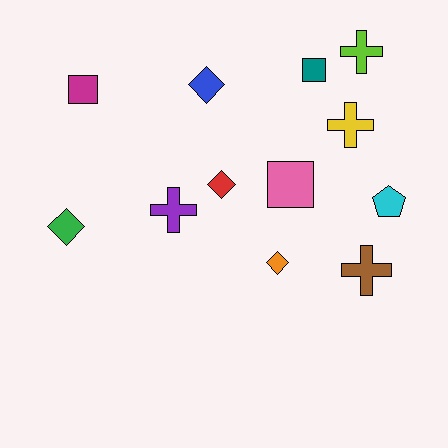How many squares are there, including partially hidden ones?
There are 3 squares.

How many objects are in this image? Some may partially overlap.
There are 12 objects.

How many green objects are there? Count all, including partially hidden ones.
There is 1 green object.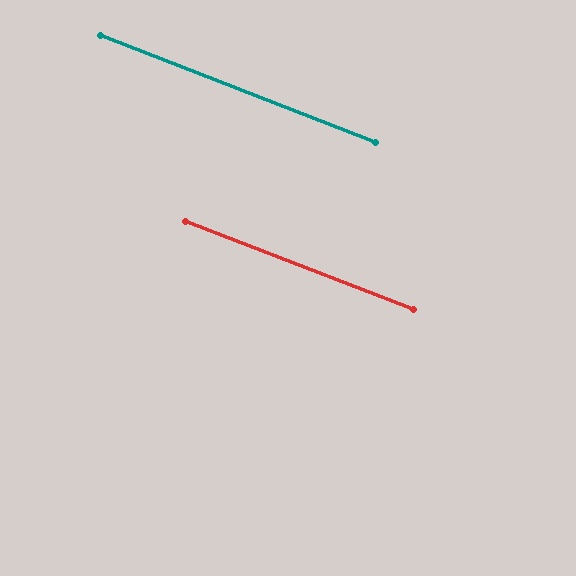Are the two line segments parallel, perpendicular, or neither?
Parallel — their directions differ by only 0.3°.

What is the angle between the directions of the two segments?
Approximately 0 degrees.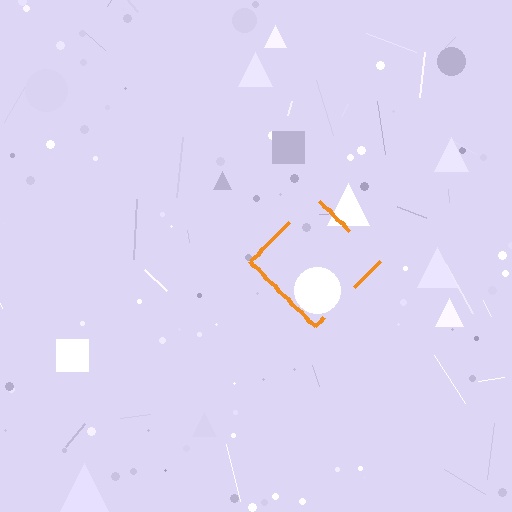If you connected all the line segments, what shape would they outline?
They would outline a diamond.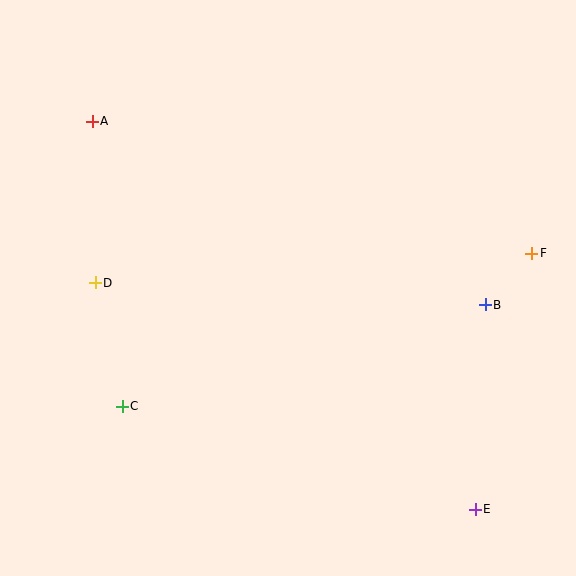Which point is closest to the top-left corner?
Point A is closest to the top-left corner.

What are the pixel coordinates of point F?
Point F is at (532, 253).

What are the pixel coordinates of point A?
Point A is at (92, 121).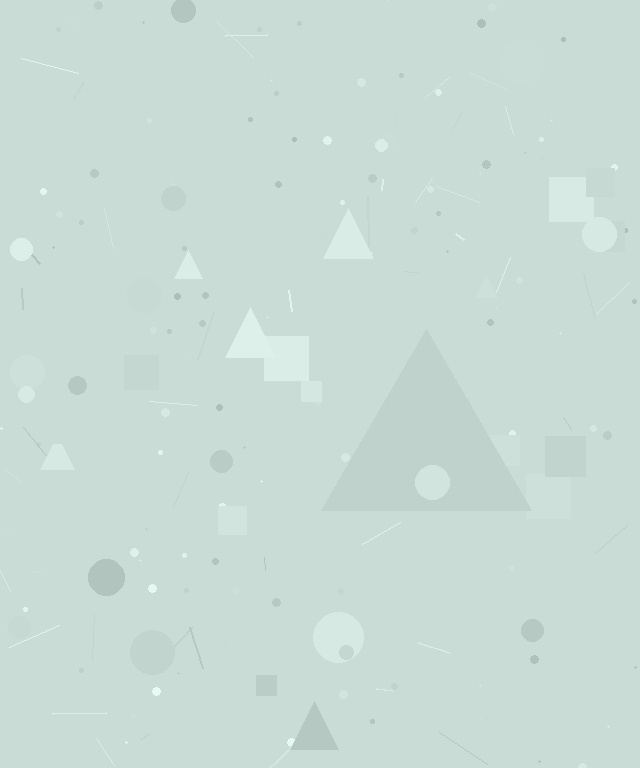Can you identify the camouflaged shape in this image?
The camouflaged shape is a triangle.